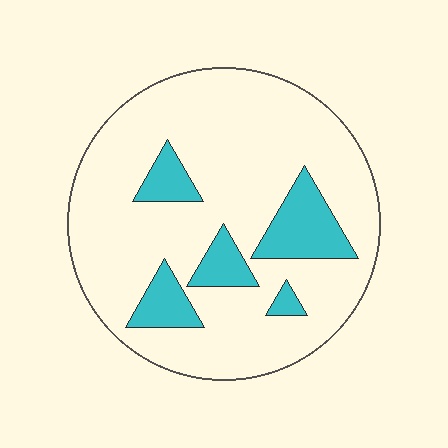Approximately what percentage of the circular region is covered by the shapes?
Approximately 15%.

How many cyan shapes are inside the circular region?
5.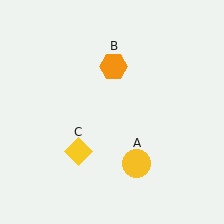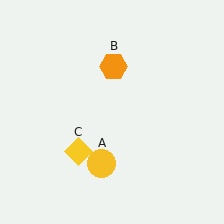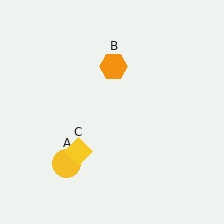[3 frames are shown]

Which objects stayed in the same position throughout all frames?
Orange hexagon (object B) and yellow diamond (object C) remained stationary.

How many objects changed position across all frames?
1 object changed position: yellow circle (object A).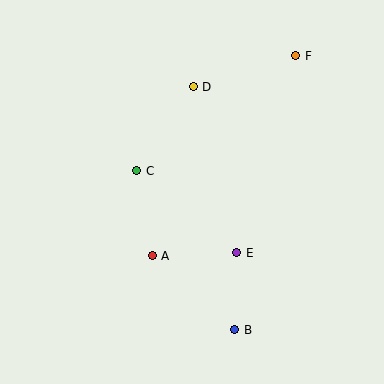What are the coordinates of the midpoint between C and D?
The midpoint between C and D is at (165, 129).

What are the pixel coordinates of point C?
Point C is at (137, 171).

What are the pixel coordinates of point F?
Point F is at (296, 56).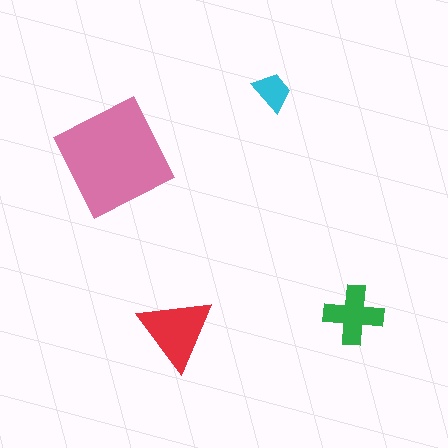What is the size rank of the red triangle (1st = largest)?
2nd.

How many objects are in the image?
There are 4 objects in the image.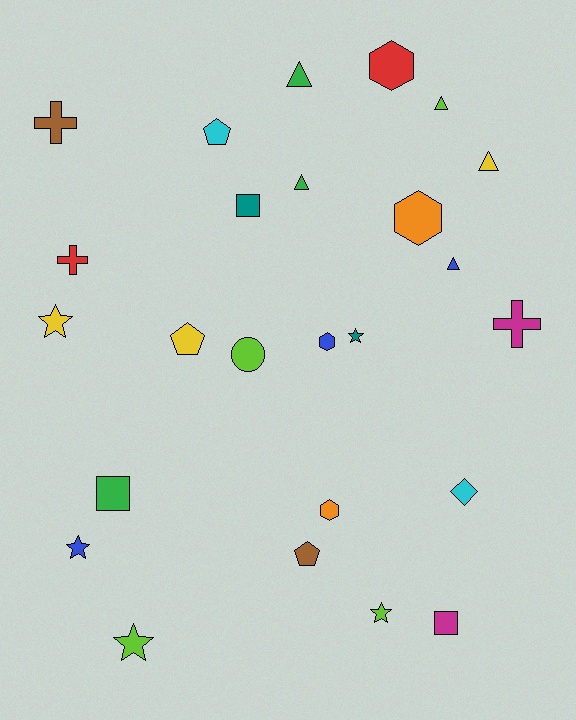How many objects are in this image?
There are 25 objects.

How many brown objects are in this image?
There are 2 brown objects.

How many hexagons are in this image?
There are 4 hexagons.